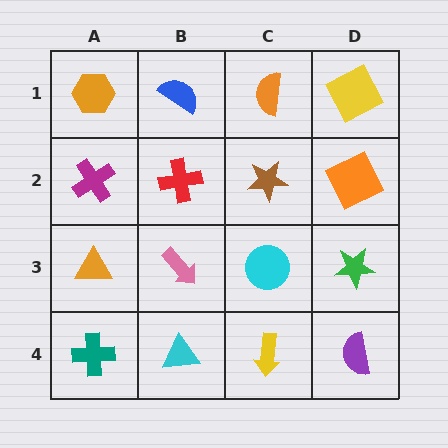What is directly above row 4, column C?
A cyan circle.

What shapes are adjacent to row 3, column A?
A magenta cross (row 2, column A), a teal cross (row 4, column A), a pink arrow (row 3, column B).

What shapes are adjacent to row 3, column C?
A brown star (row 2, column C), a yellow arrow (row 4, column C), a pink arrow (row 3, column B), a green star (row 3, column D).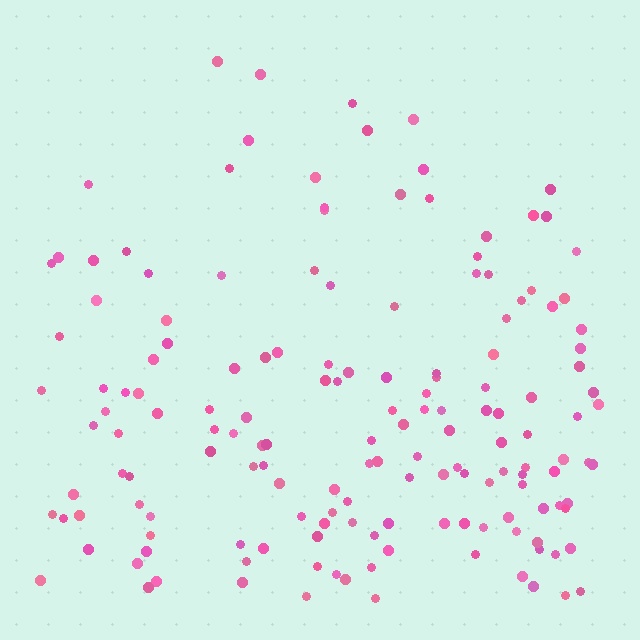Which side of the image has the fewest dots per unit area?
The top.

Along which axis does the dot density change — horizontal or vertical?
Vertical.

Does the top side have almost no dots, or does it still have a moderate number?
Still a moderate number, just noticeably fewer than the bottom.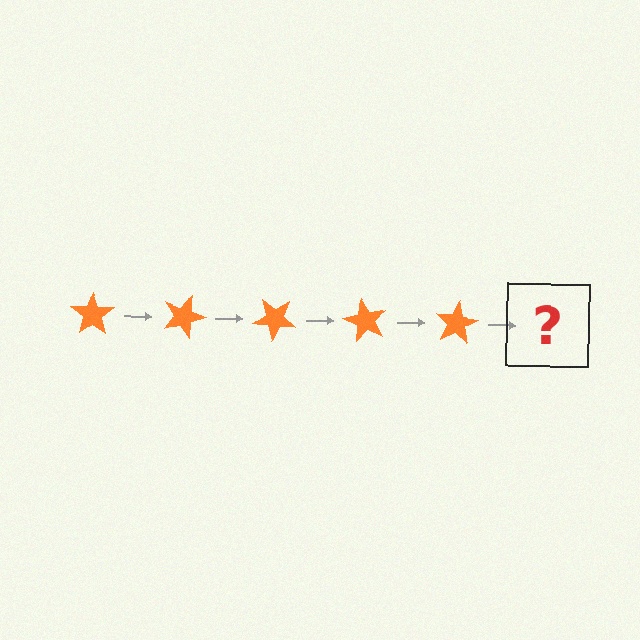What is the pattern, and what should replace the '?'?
The pattern is that the star rotates 20 degrees each step. The '?' should be an orange star rotated 100 degrees.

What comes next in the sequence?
The next element should be an orange star rotated 100 degrees.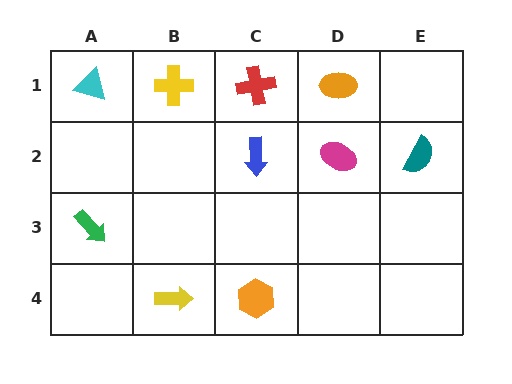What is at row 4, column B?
A yellow arrow.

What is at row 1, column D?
An orange ellipse.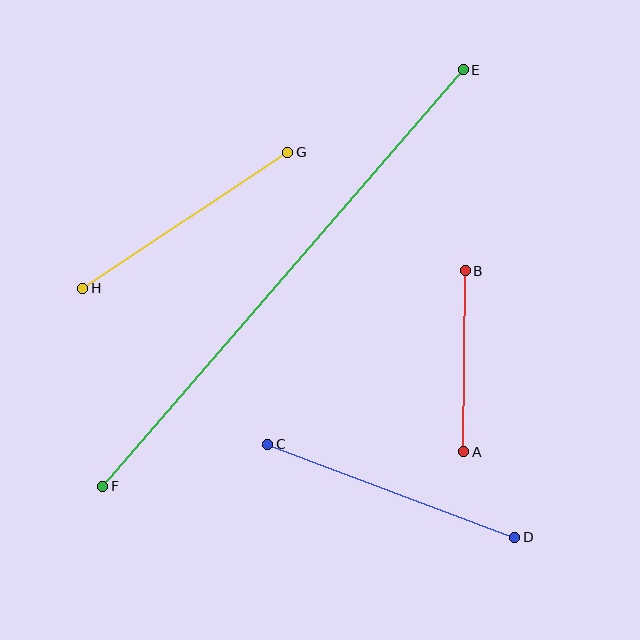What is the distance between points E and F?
The distance is approximately 551 pixels.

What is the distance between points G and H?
The distance is approximately 246 pixels.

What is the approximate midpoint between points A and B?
The midpoint is at approximately (464, 361) pixels.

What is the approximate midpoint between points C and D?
The midpoint is at approximately (391, 491) pixels.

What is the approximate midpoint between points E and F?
The midpoint is at approximately (283, 278) pixels.